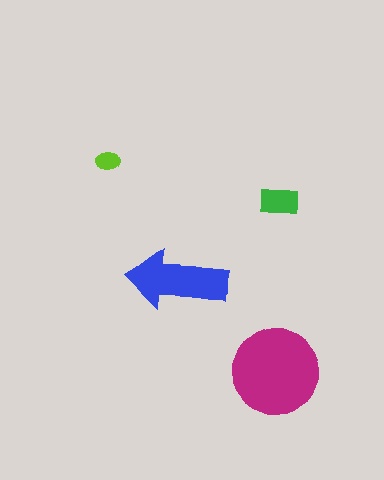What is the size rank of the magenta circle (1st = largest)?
1st.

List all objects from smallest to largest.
The lime ellipse, the green rectangle, the blue arrow, the magenta circle.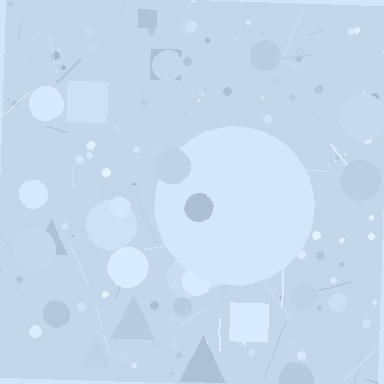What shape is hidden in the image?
A circle is hidden in the image.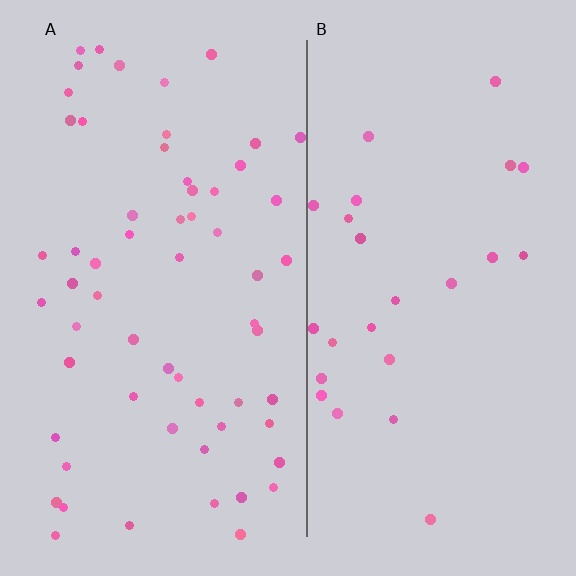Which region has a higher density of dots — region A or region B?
A (the left).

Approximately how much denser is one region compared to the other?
Approximately 2.4× — region A over region B.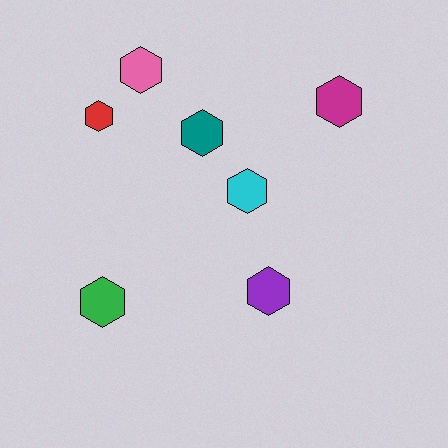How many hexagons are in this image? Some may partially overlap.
There are 7 hexagons.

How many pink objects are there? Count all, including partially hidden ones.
There is 1 pink object.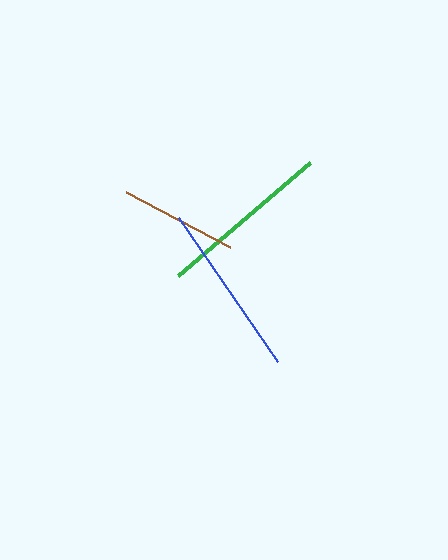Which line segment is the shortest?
The brown line is the shortest at approximately 118 pixels.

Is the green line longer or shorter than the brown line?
The green line is longer than the brown line.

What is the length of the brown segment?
The brown segment is approximately 118 pixels long.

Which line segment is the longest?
The blue line is the longest at approximately 176 pixels.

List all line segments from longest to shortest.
From longest to shortest: blue, green, brown.